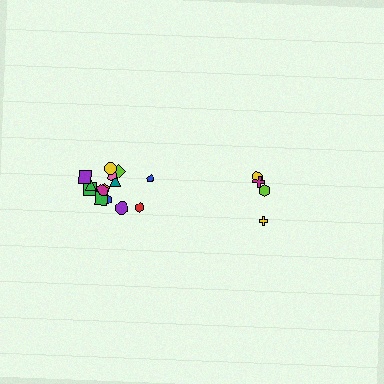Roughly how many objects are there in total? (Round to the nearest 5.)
Roughly 20 objects in total.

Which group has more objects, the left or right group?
The left group.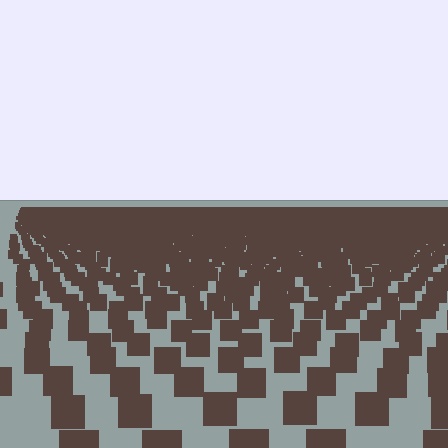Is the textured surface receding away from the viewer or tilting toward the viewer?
The surface is receding away from the viewer. Texture elements get smaller and denser toward the top.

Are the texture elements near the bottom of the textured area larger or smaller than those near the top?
Larger. Near the bottom, elements are closer to the viewer and appear at a bigger on-screen size.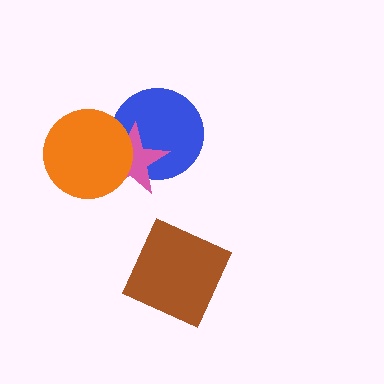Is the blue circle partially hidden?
Yes, it is partially covered by another shape.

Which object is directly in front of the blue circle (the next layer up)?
The pink star is directly in front of the blue circle.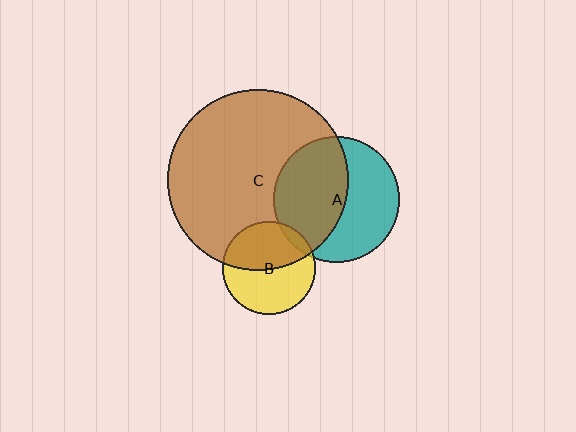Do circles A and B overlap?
Yes.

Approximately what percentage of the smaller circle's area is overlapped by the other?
Approximately 5%.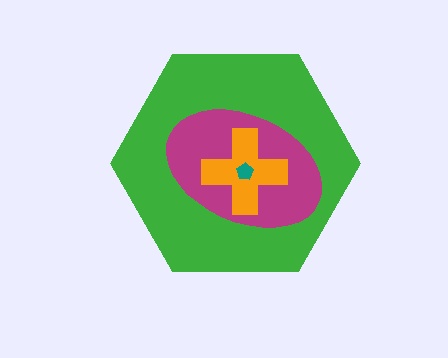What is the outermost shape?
The green hexagon.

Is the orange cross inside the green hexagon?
Yes.